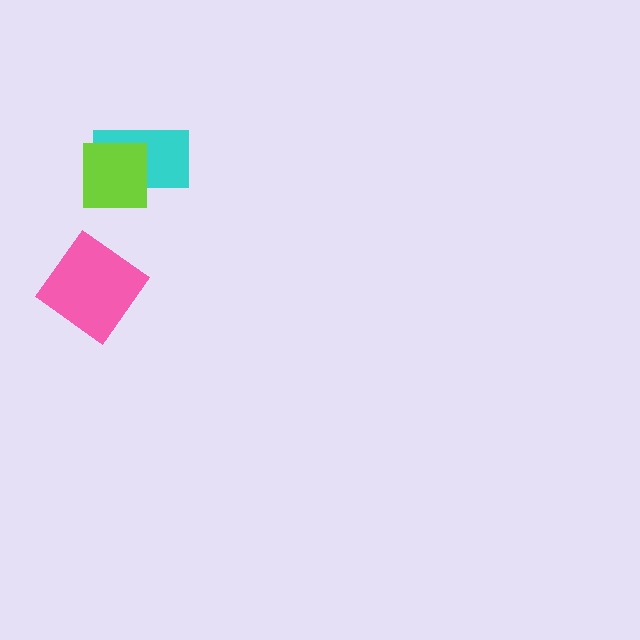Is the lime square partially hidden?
No, no other shape covers it.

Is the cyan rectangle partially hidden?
Yes, it is partially covered by another shape.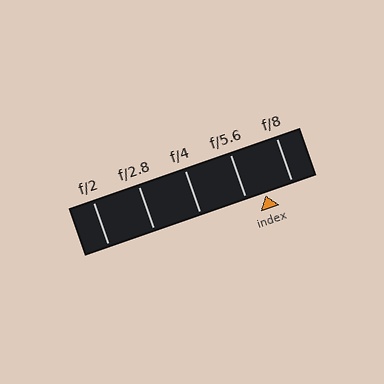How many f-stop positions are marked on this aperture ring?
There are 5 f-stop positions marked.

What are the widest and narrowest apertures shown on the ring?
The widest aperture shown is f/2 and the narrowest is f/8.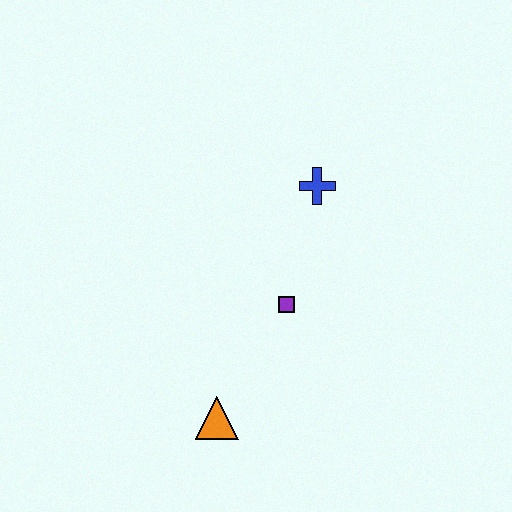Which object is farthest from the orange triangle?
The blue cross is farthest from the orange triangle.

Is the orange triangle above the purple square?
No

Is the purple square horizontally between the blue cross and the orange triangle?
Yes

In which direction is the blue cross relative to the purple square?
The blue cross is above the purple square.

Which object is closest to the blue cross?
The purple square is closest to the blue cross.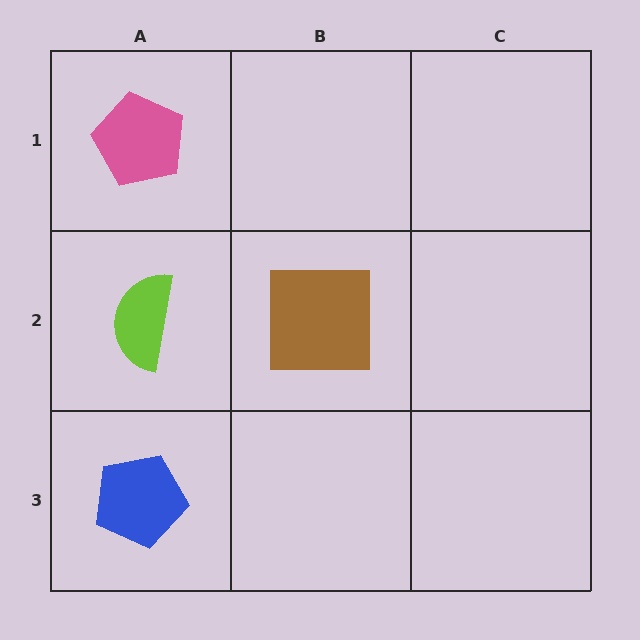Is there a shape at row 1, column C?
No, that cell is empty.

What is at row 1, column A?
A pink pentagon.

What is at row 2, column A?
A lime semicircle.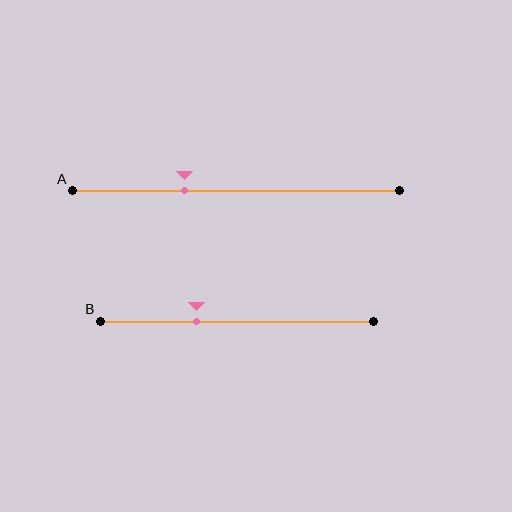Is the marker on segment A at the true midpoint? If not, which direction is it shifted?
No, the marker on segment A is shifted to the left by about 16% of the segment length.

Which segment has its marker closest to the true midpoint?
Segment B has its marker closest to the true midpoint.